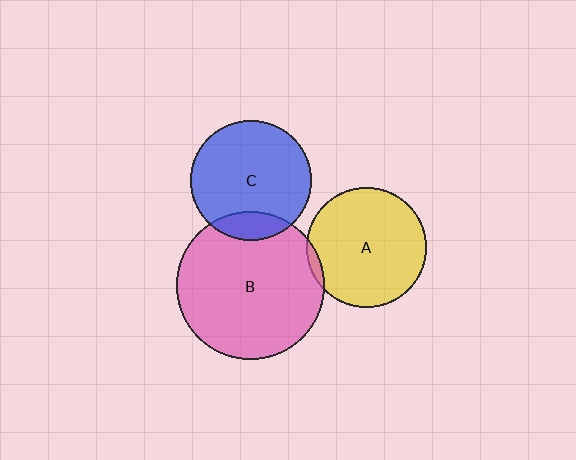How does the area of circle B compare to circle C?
Approximately 1.5 times.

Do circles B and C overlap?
Yes.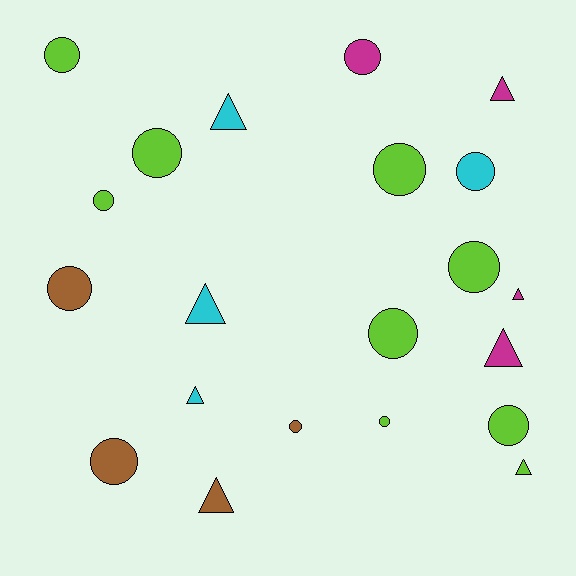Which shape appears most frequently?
Circle, with 13 objects.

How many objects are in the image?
There are 21 objects.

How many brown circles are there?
There are 3 brown circles.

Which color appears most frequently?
Lime, with 9 objects.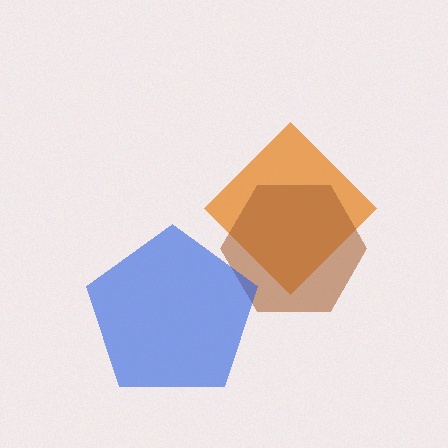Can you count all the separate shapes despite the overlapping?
Yes, there are 3 separate shapes.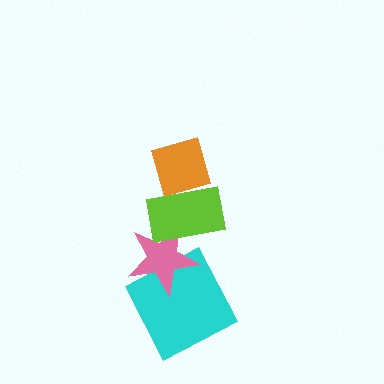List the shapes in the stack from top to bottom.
From top to bottom: the orange diamond, the lime rectangle, the pink star, the cyan square.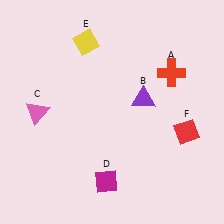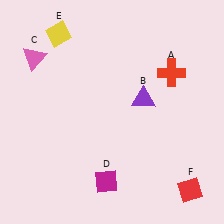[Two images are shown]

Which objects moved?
The objects that moved are: the pink triangle (C), the yellow diamond (E), the red diamond (F).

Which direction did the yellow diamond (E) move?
The yellow diamond (E) moved left.